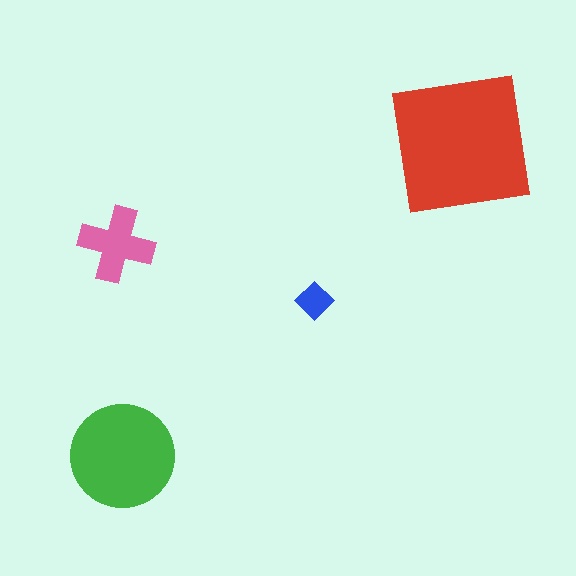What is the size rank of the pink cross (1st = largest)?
3rd.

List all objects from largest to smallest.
The red square, the green circle, the pink cross, the blue diamond.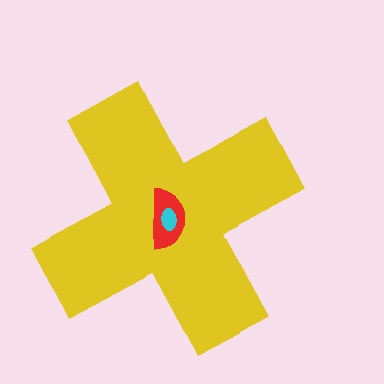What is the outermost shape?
The yellow cross.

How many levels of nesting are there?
3.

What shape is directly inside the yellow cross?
The red semicircle.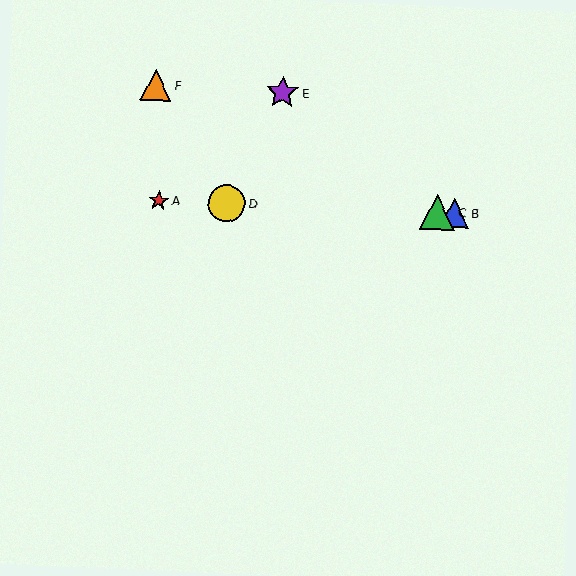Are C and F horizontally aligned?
No, C is at y≈213 and F is at y≈85.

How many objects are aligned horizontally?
4 objects (A, B, C, D) are aligned horizontally.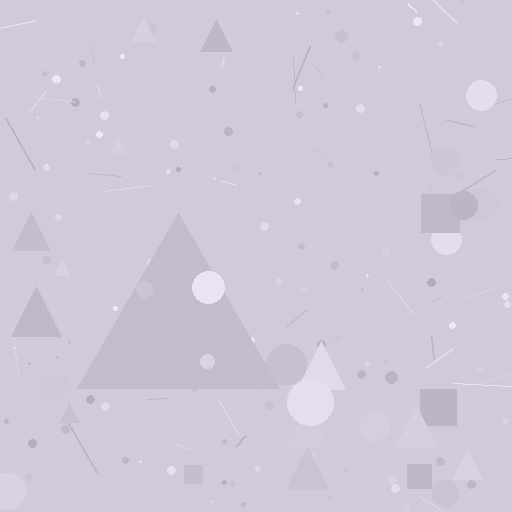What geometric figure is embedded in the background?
A triangle is embedded in the background.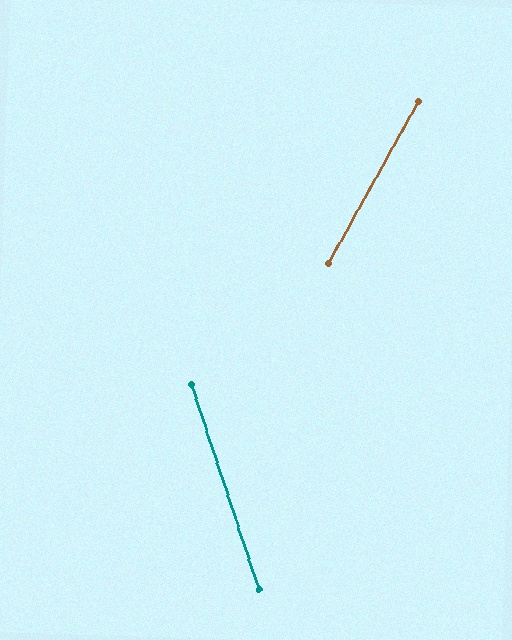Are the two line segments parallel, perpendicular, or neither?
Neither parallel nor perpendicular — they differ by about 47°.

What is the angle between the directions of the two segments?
Approximately 47 degrees.